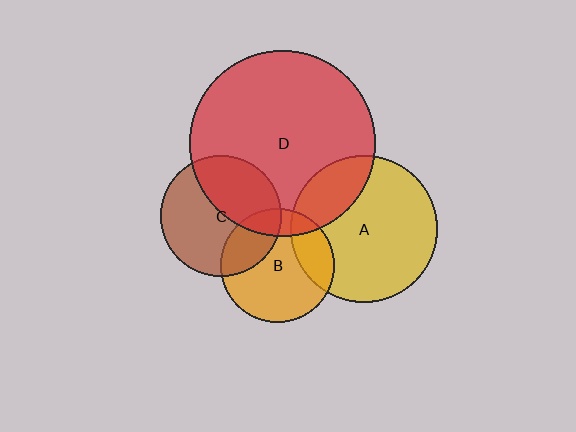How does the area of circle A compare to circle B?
Approximately 1.7 times.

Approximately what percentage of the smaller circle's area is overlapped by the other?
Approximately 40%.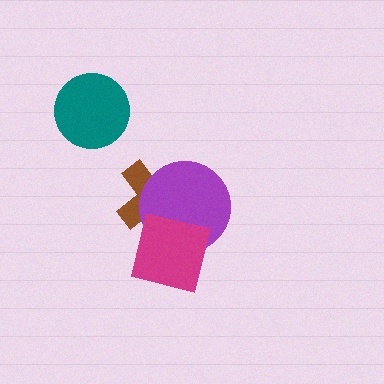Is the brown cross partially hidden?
Yes, it is partially covered by another shape.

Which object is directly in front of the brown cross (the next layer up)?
The purple circle is directly in front of the brown cross.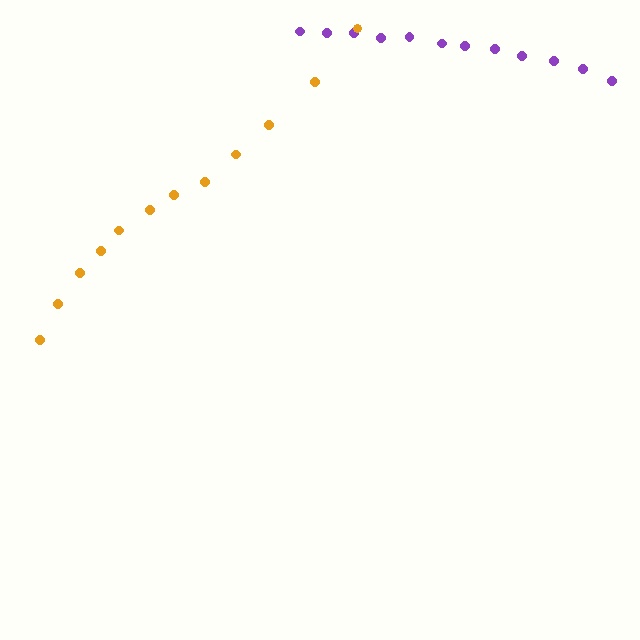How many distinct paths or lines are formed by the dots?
There are 2 distinct paths.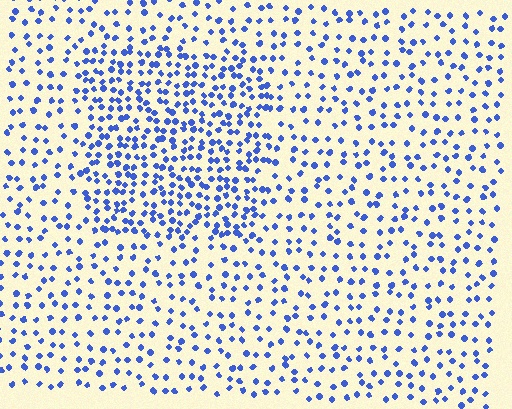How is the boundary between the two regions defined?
The boundary is defined by a change in element density (approximately 1.9x ratio). All elements are the same color, size, and shape.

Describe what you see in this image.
The image contains small blue elements arranged at two different densities. A rectangle-shaped region is visible where the elements are more densely packed than the surrounding area.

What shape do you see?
I see a rectangle.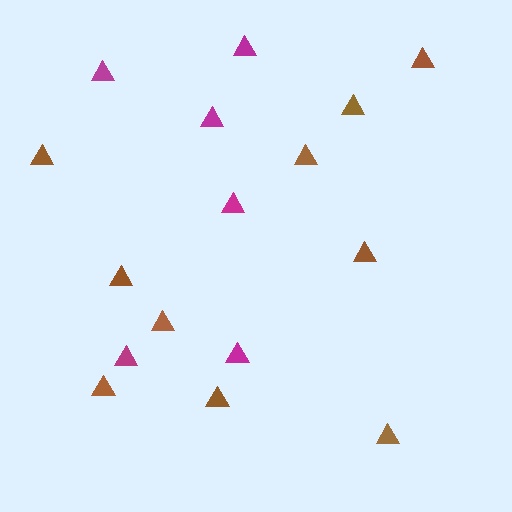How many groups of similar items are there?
There are 2 groups: one group of magenta triangles (6) and one group of brown triangles (10).